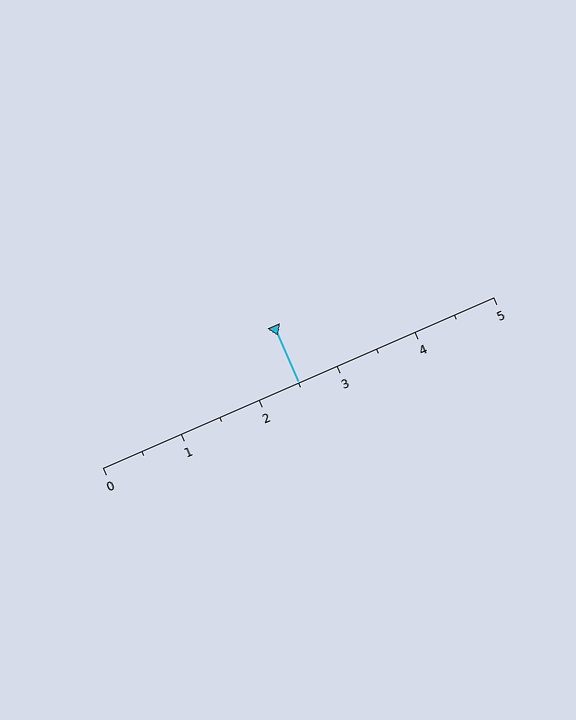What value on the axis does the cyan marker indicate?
The marker indicates approximately 2.5.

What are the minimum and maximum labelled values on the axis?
The axis runs from 0 to 5.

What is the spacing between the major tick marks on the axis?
The major ticks are spaced 1 apart.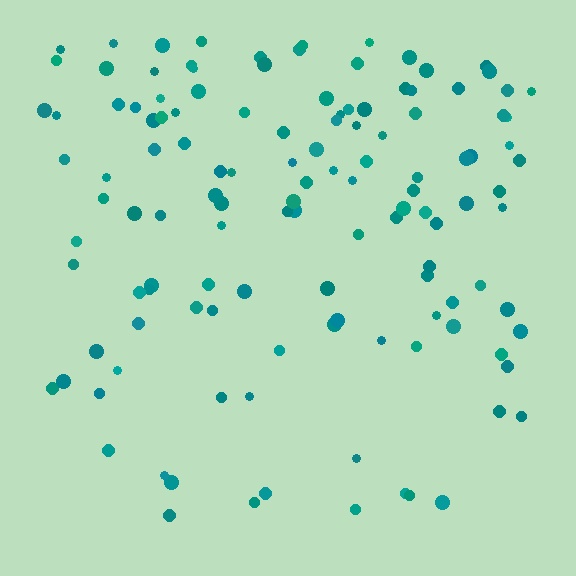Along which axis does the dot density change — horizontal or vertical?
Vertical.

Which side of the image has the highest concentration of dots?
The top.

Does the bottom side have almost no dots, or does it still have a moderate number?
Still a moderate number, just noticeably fewer than the top.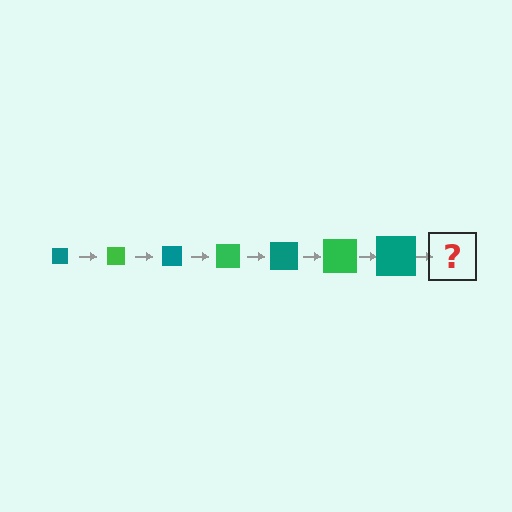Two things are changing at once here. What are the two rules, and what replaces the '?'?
The two rules are that the square grows larger each step and the color cycles through teal and green. The '?' should be a green square, larger than the previous one.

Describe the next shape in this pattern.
It should be a green square, larger than the previous one.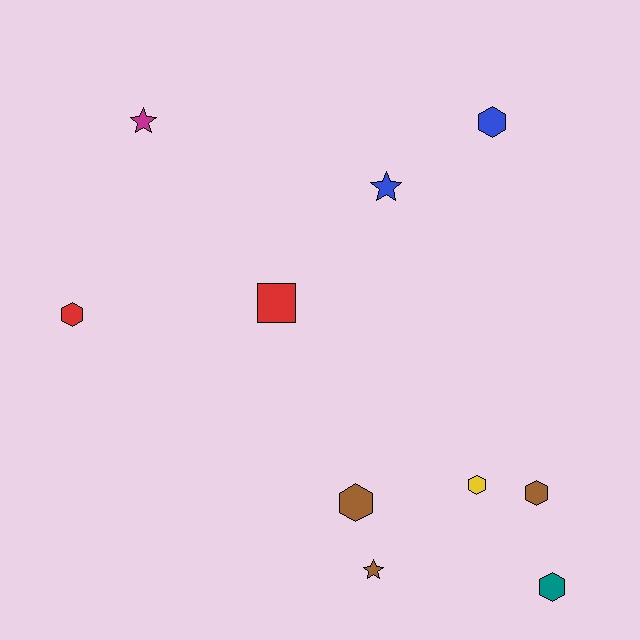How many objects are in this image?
There are 10 objects.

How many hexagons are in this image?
There are 6 hexagons.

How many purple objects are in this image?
There are no purple objects.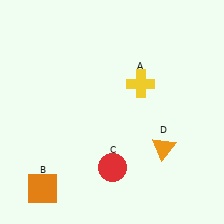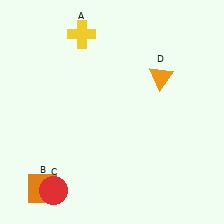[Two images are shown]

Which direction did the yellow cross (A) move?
The yellow cross (A) moved left.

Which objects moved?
The objects that moved are: the yellow cross (A), the red circle (C), the orange triangle (D).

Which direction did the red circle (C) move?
The red circle (C) moved left.